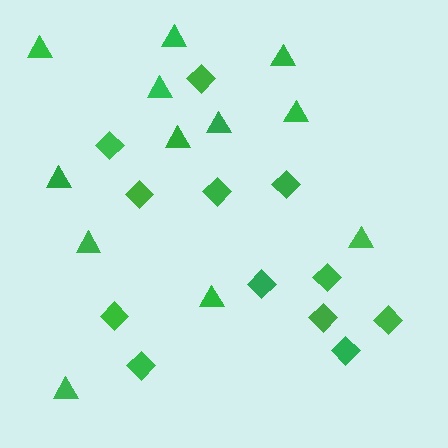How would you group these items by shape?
There are 2 groups: one group of diamonds (12) and one group of triangles (12).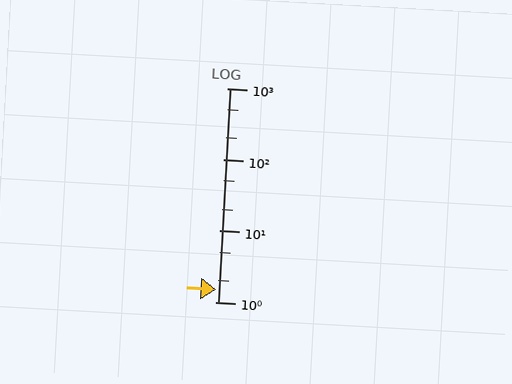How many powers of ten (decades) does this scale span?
The scale spans 3 decades, from 1 to 1000.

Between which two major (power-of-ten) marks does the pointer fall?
The pointer is between 1 and 10.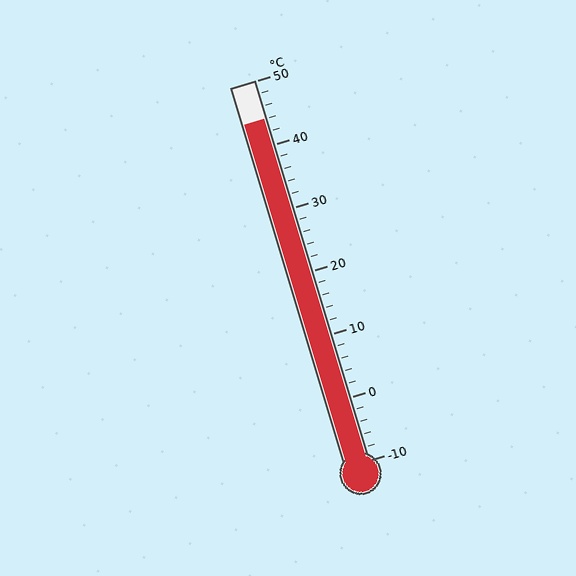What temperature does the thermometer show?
The thermometer shows approximately 44°C.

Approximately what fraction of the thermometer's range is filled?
The thermometer is filled to approximately 90% of its range.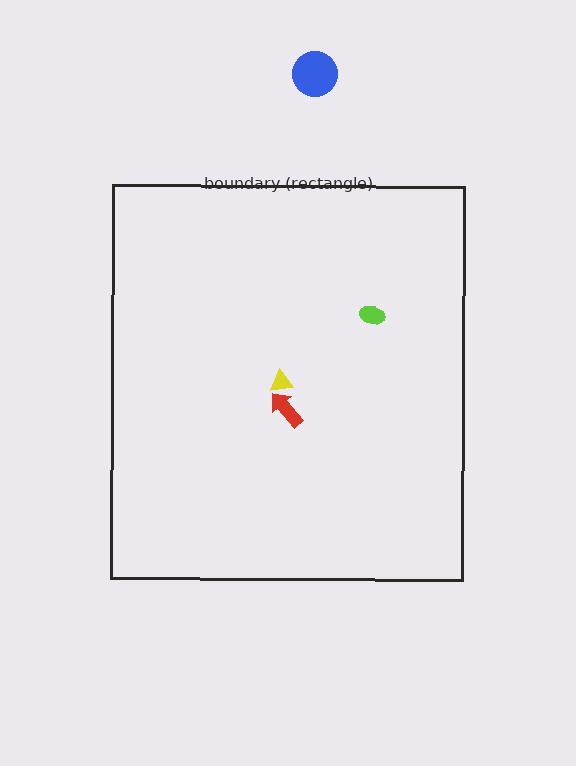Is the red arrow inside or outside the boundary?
Inside.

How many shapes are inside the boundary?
3 inside, 1 outside.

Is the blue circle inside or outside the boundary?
Outside.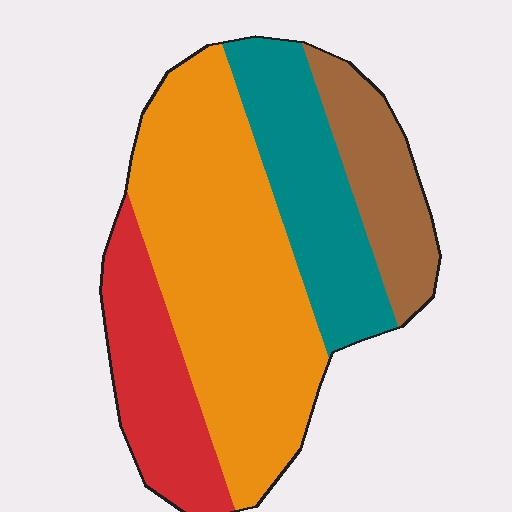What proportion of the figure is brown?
Brown takes up about one sixth (1/6) of the figure.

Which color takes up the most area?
Orange, at roughly 45%.